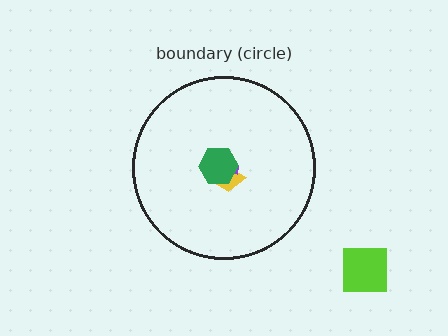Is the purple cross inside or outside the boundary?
Inside.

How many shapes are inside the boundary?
3 inside, 1 outside.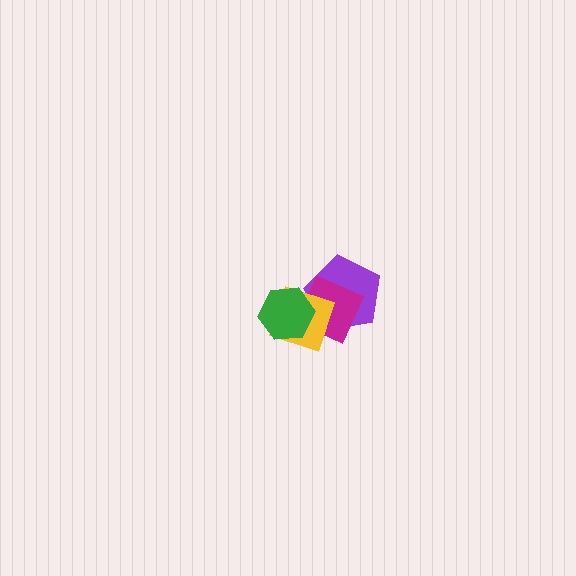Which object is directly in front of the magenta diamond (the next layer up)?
The yellow diamond is directly in front of the magenta diamond.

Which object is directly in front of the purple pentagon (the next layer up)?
The magenta diamond is directly in front of the purple pentagon.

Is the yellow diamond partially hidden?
Yes, it is partially covered by another shape.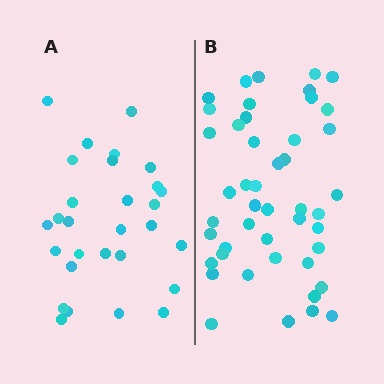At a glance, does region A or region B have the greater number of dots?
Region B (the right region) has more dots.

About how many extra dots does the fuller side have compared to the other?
Region B has approximately 15 more dots than region A.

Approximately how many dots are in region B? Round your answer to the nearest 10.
About 50 dots. (The exact count is 46, which rounds to 50.)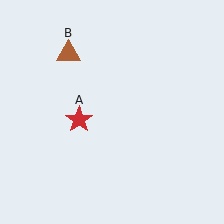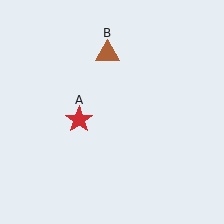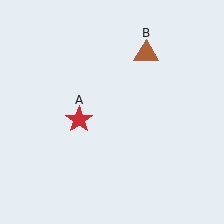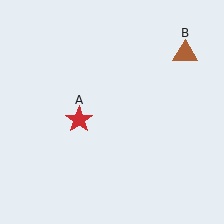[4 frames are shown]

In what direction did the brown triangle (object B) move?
The brown triangle (object B) moved right.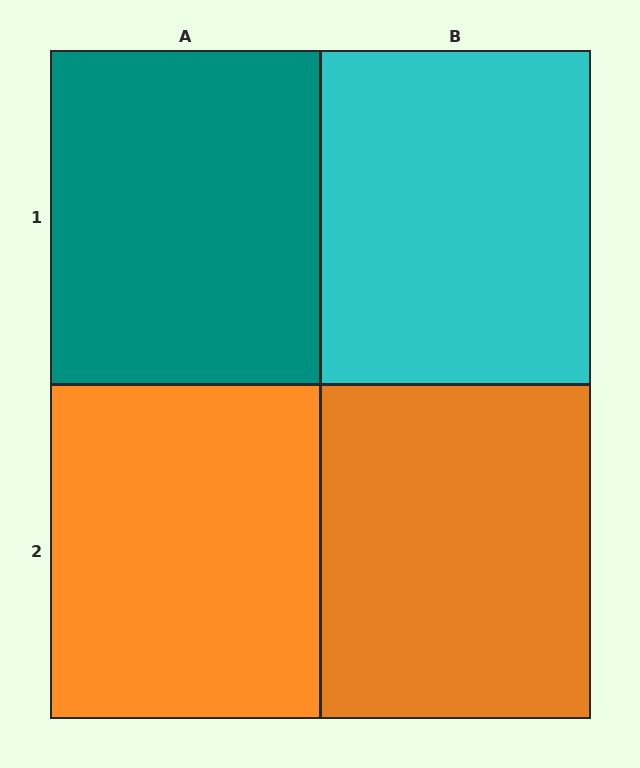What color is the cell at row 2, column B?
Orange.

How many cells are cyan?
1 cell is cyan.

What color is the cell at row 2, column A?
Orange.